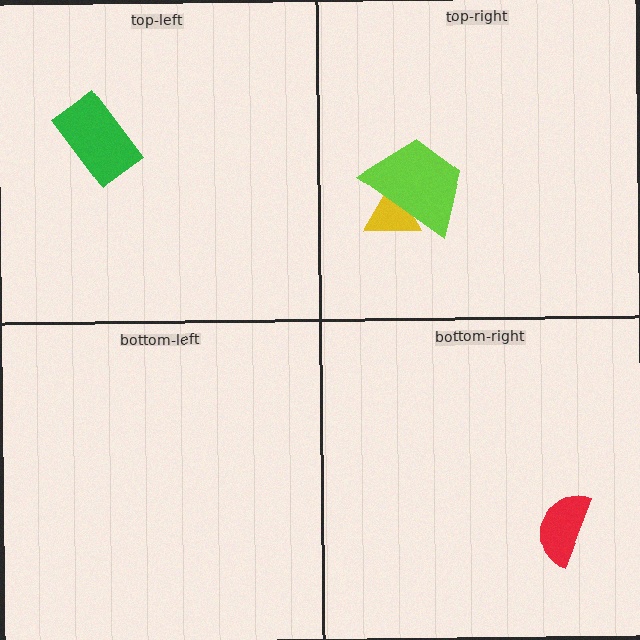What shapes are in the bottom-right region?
The red semicircle.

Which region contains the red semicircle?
The bottom-right region.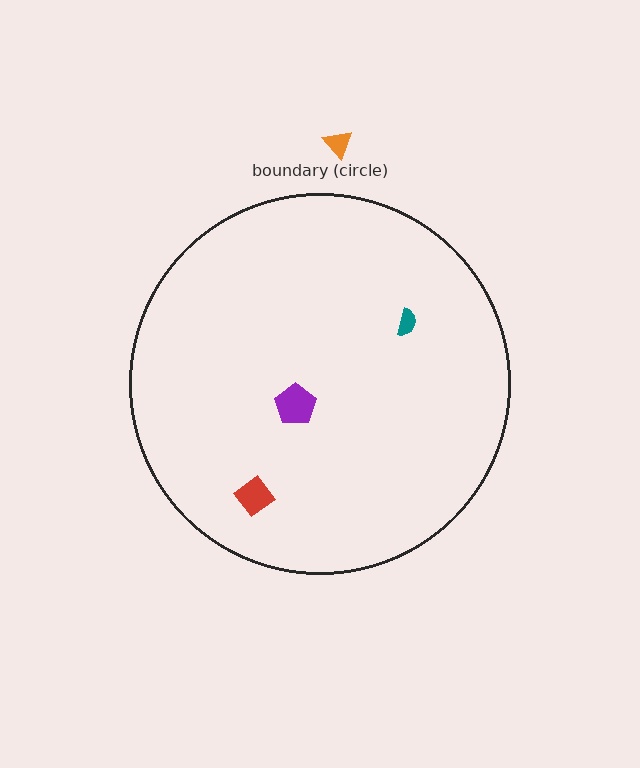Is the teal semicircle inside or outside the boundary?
Inside.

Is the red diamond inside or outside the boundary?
Inside.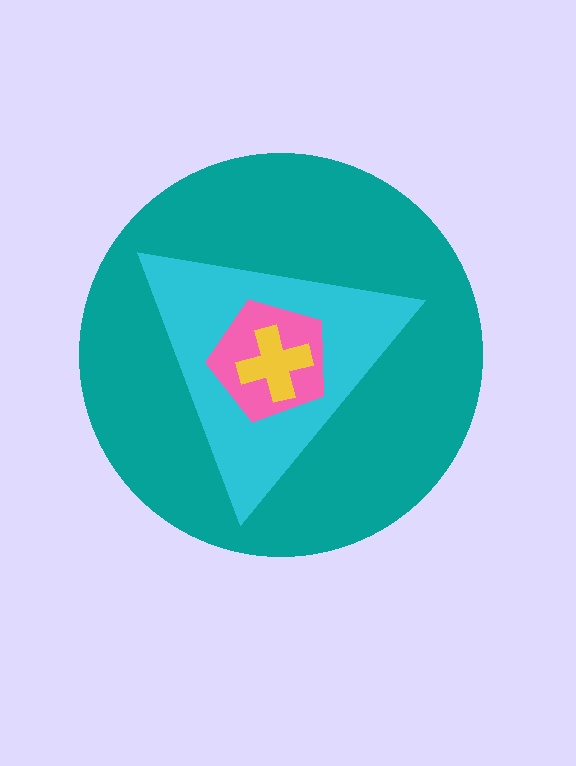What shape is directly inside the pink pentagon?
The yellow cross.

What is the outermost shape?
The teal circle.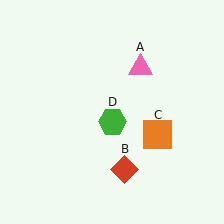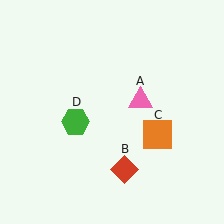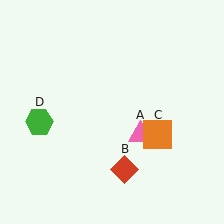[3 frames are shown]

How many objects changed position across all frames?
2 objects changed position: pink triangle (object A), green hexagon (object D).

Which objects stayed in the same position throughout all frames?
Red diamond (object B) and orange square (object C) remained stationary.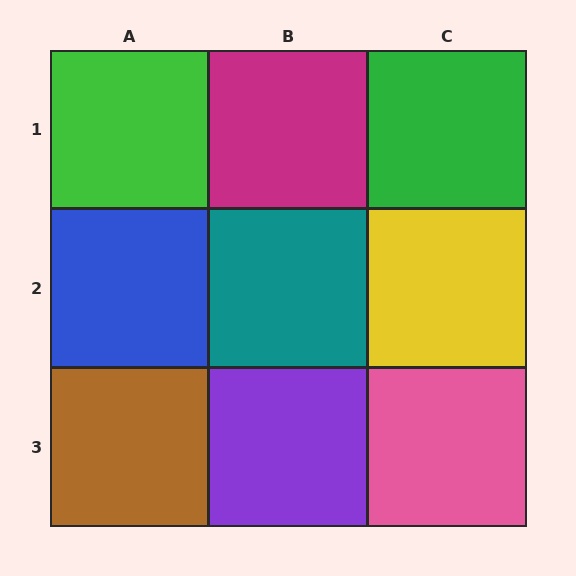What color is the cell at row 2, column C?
Yellow.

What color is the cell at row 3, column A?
Brown.